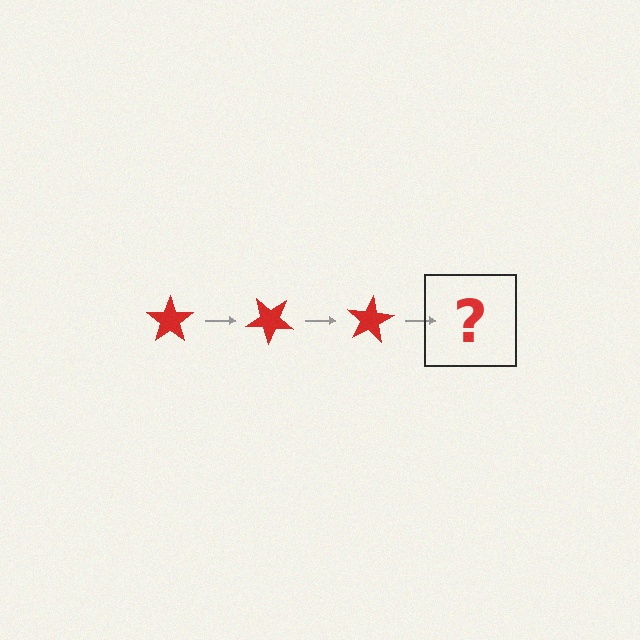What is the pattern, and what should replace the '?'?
The pattern is that the star rotates 40 degrees each step. The '?' should be a red star rotated 120 degrees.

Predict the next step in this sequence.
The next step is a red star rotated 120 degrees.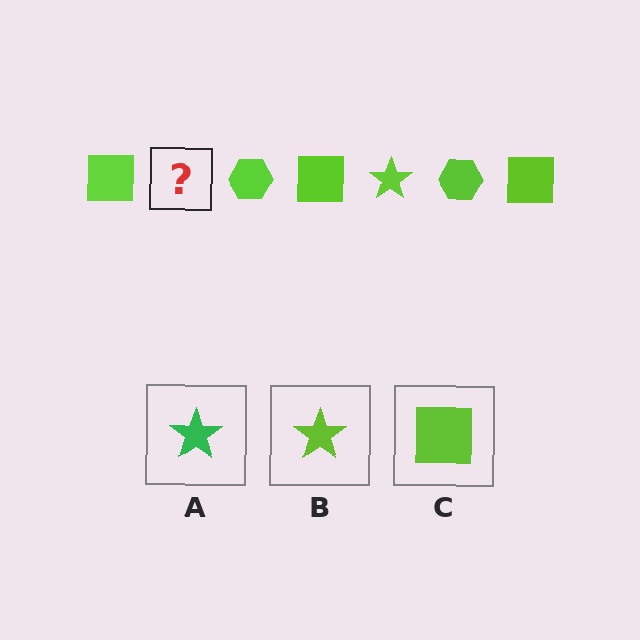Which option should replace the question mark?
Option B.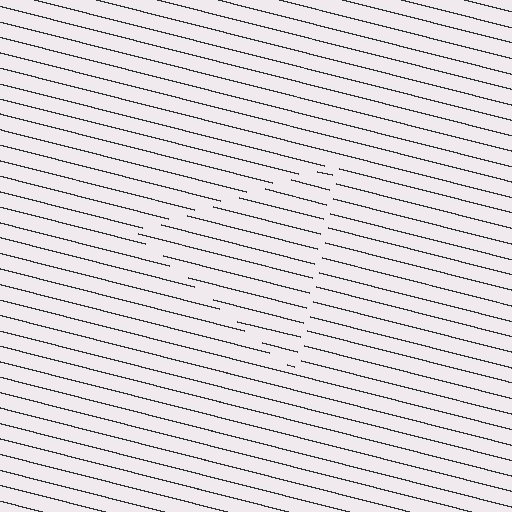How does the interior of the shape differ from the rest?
The interior of the shape contains the same grating, shifted by half a period — the contour is defined by the phase discontinuity where line-ends from the inner and outer gratings abut.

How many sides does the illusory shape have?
3 sides — the line-ends trace a triangle.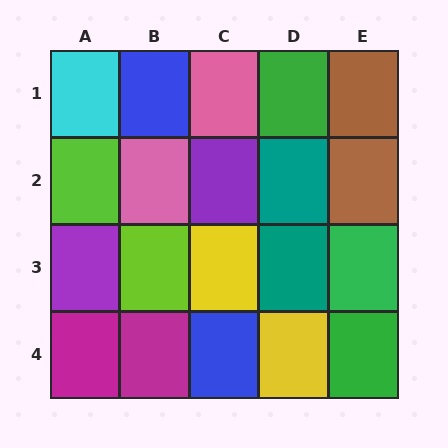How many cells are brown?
2 cells are brown.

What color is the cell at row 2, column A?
Lime.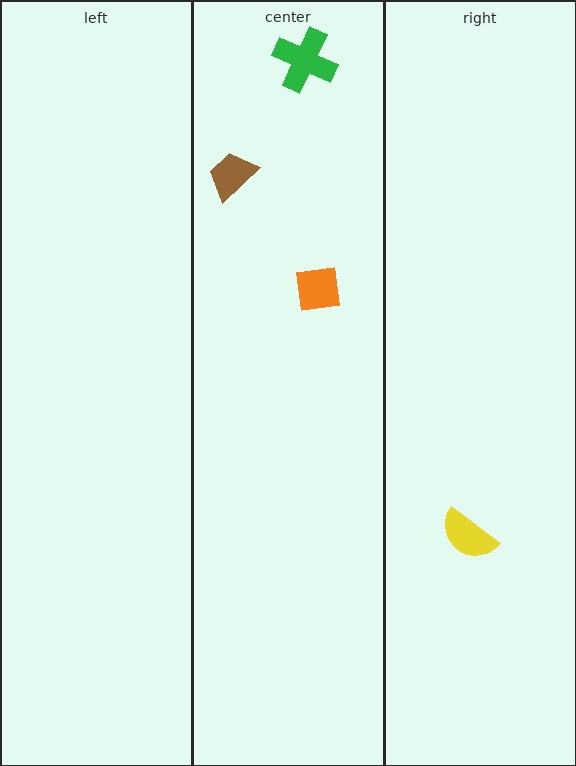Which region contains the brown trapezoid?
The center region.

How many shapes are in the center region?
3.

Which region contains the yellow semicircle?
The right region.